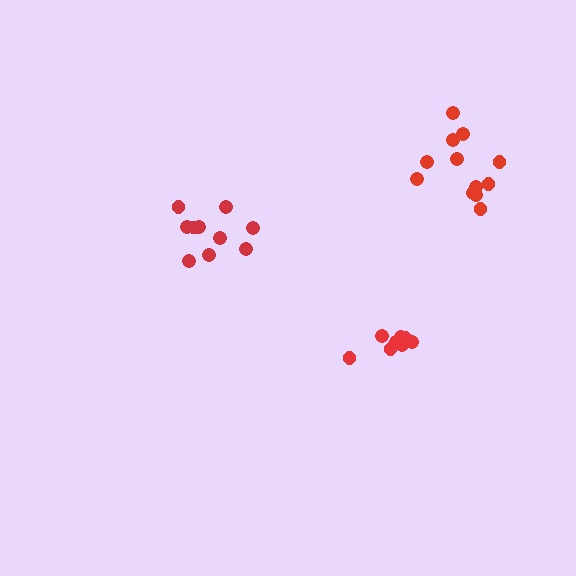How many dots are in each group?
Group 1: 9 dots, Group 2: 10 dots, Group 3: 12 dots (31 total).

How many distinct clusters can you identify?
There are 3 distinct clusters.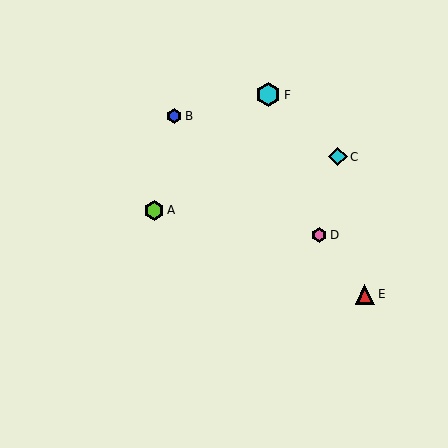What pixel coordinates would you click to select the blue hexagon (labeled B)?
Click at (174, 116) to select the blue hexagon B.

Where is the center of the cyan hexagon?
The center of the cyan hexagon is at (268, 95).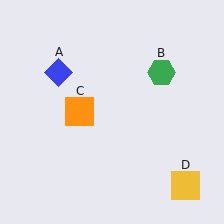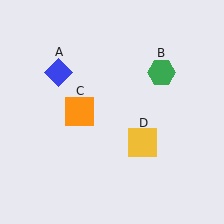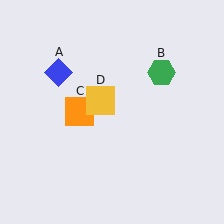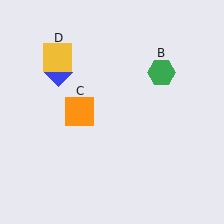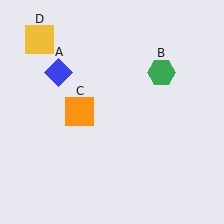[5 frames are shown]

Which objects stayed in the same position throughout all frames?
Blue diamond (object A) and green hexagon (object B) and orange square (object C) remained stationary.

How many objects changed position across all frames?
1 object changed position: yellow square (object D).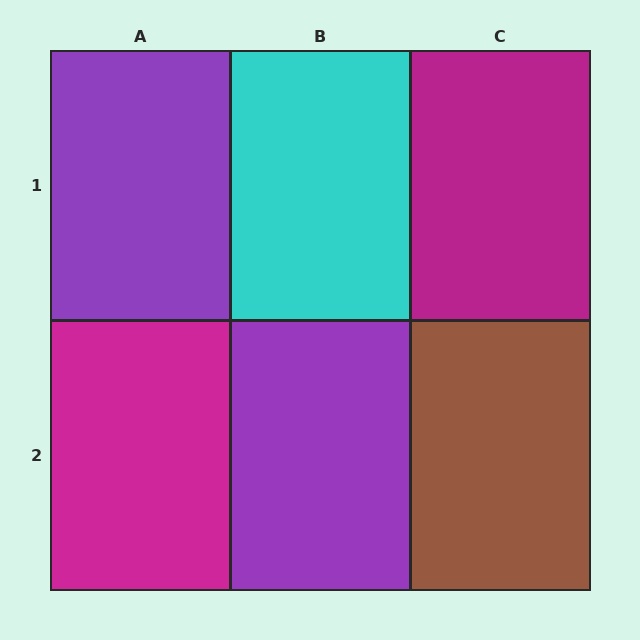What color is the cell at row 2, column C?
Brown.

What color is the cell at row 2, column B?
Purple.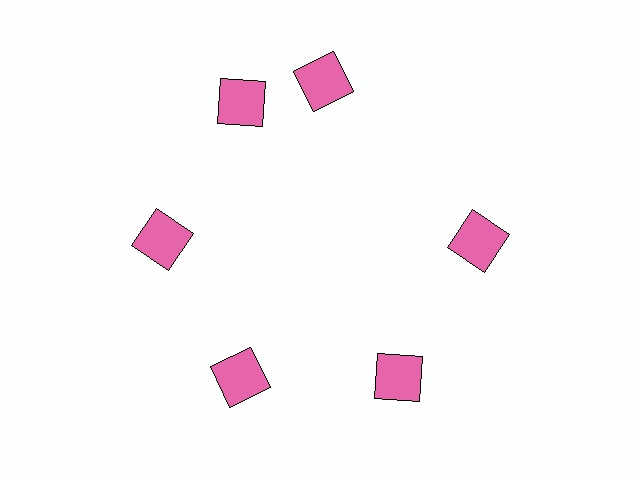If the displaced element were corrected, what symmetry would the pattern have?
It would have 6-fold rotational symmetry — the pattern would map onto itself every 60 degrees.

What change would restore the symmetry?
The symmetry would be restored by rotating it back into even spacing with its neighbors so that all 6 squares sit at equal angles and equal distance from the center.